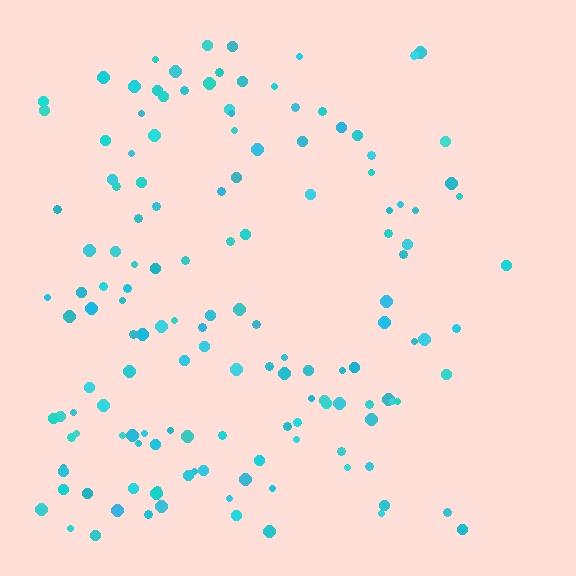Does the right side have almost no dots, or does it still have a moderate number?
Still a moderate number, just noticeably fewer than the left.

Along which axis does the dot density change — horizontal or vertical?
Horizontal.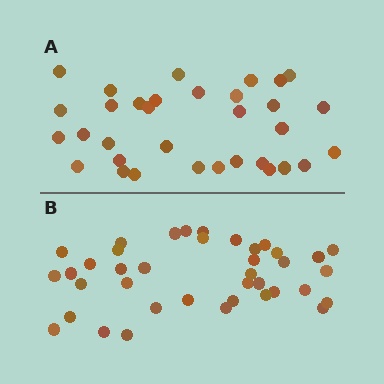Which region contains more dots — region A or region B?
Region B (the bottom region) has more dots.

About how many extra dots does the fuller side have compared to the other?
Region B has about 6 more dots than region A.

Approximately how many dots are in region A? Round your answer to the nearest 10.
About 30 dots. (The exact count is 33, which rounds to 30.)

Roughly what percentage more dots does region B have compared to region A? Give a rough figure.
About 20% more.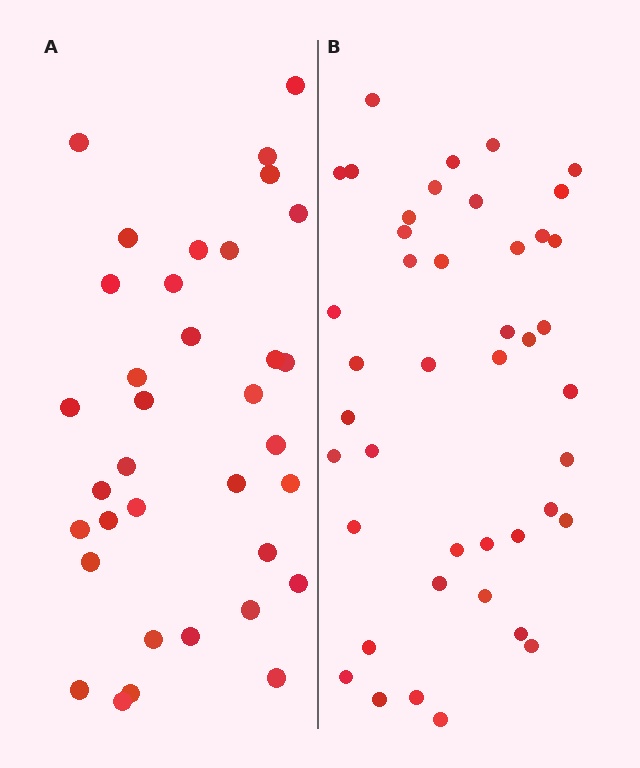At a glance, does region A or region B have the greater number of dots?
Region B (the right region) has more dots.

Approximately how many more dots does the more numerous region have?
Region B has roughly 8 or so more dots than region A.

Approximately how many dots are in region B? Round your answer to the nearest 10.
About 40 dots. (The exact count is 43, which rounds to 40.)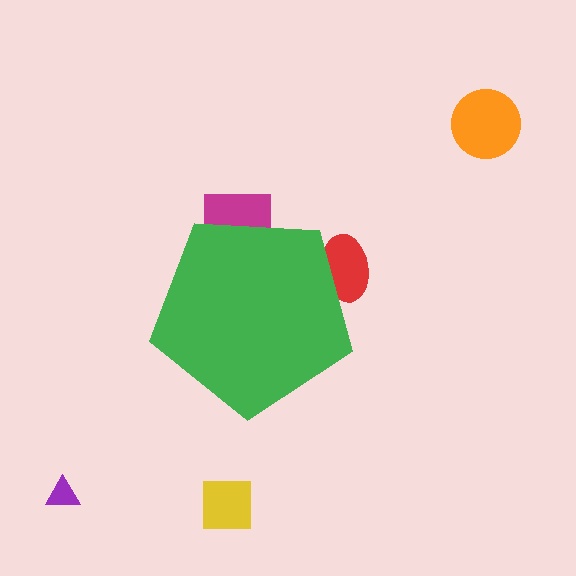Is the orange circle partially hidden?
No, the orange circle is fully visible.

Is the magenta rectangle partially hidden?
Yes, the magenta rectangle is partially hidden behind the green pentagon.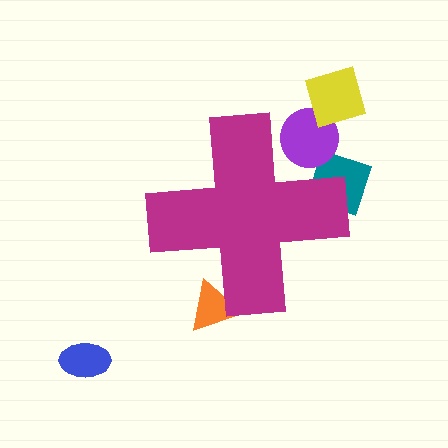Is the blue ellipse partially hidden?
No, the blue ellipse is fully visible.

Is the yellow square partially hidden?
No, the yellow square is fully visible.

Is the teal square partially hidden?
Yes, the teal square is partially hidden behind the magenta cross.